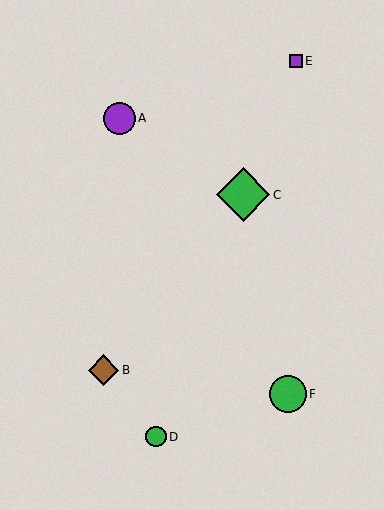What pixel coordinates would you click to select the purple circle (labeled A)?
Click at (119, 118) to select the purple circle A.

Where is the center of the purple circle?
The center of the purple circle is at (119, 118).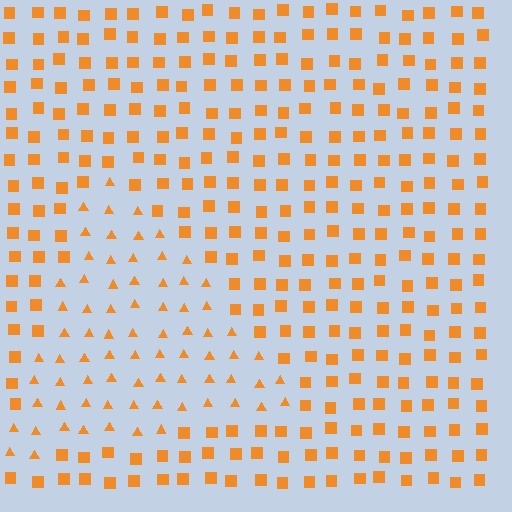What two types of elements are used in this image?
The image uses triangles inside the triangle region and squares outside it.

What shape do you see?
I see a triangle.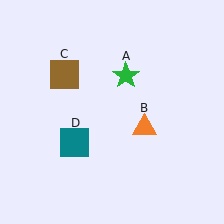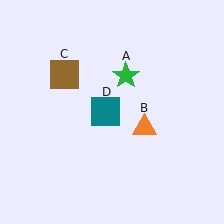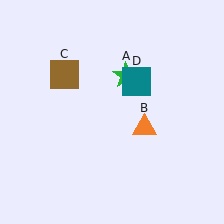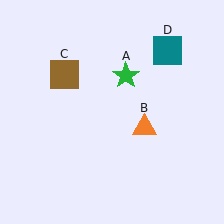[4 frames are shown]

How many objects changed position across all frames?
1 object changed position: teal square (object D).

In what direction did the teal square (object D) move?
The teal square (object D) moved up and to the right.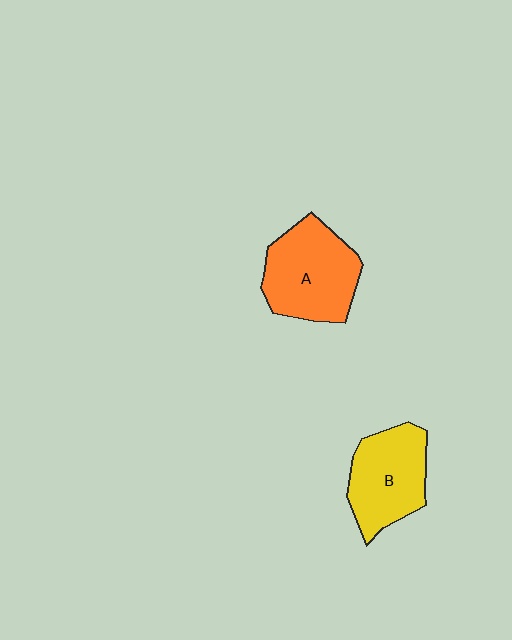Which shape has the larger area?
Shape A (orange).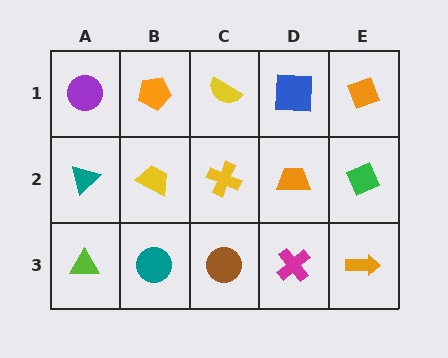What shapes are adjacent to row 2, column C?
A yellow semicircle (row 1, column C), a brown circle (row 3, column C), a yellow trapezoid (row 2, column B), an orange trapezoid (row 2, column D).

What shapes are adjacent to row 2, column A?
A purple circle (row 1, column A), a lime triangle (row 3, column A), a yellow trapezoid (row 2, column B).